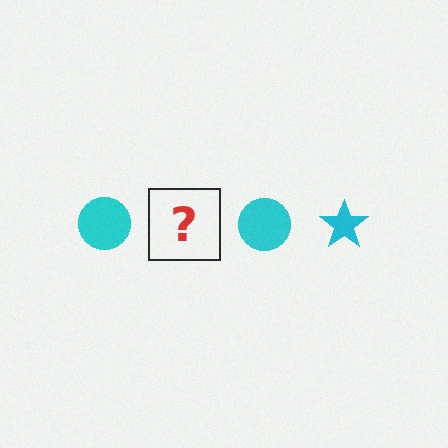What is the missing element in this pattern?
The missing element is a cyan star.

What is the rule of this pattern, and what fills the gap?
The rule is that the pattern cycles through circle, star shapes in cyan. The gap should be filled with a cyan star.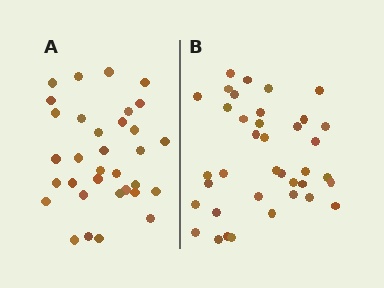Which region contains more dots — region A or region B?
Region B (the right region) has more dots.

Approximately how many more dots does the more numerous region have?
Region B has about 5 more dots than region A.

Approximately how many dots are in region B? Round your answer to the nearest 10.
About 40 dots. (The exact count is 38, which rounds to 40.)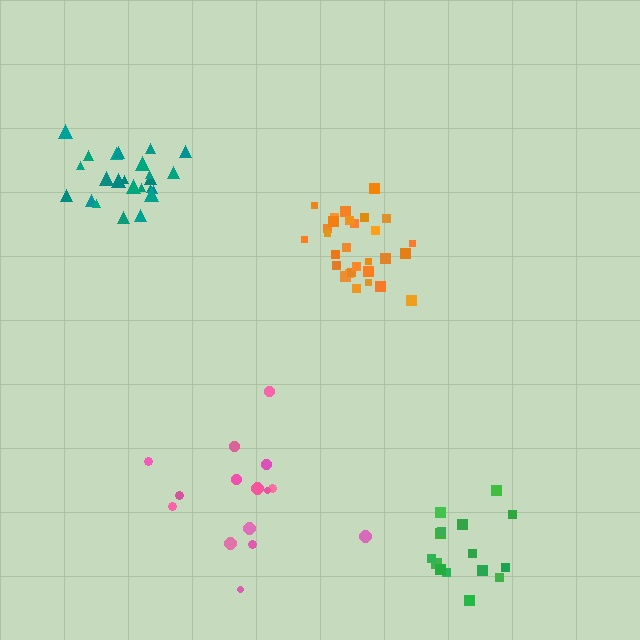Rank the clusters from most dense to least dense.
orange, teal, green, pink.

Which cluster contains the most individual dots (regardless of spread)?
Orange (29).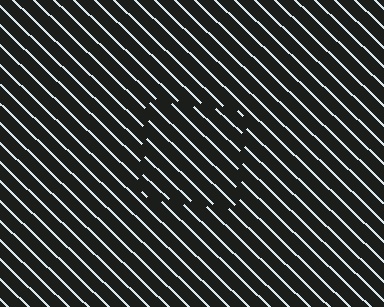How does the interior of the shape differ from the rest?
The interior of the shape contains the same grating, shifted by half a period — the contour is defined by the phase discontinuity where line-ends from the inner and outer gratings abut.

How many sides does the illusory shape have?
4 sides — the line-ends trace a square.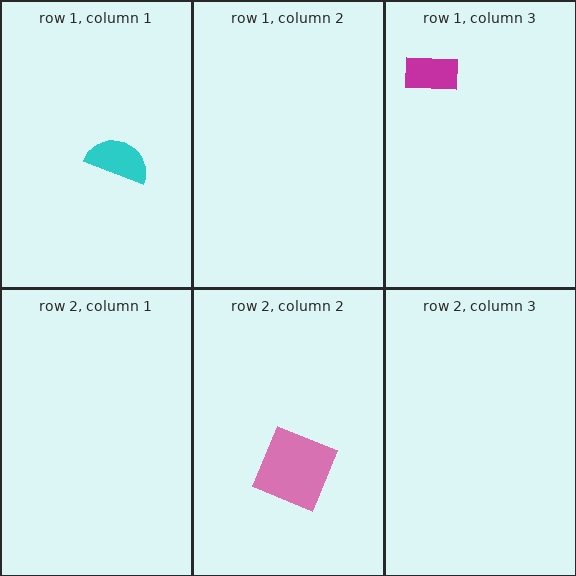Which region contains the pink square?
The row 2, column 2 region.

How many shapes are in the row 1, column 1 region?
1.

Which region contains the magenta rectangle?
The row 1, column 3 region.